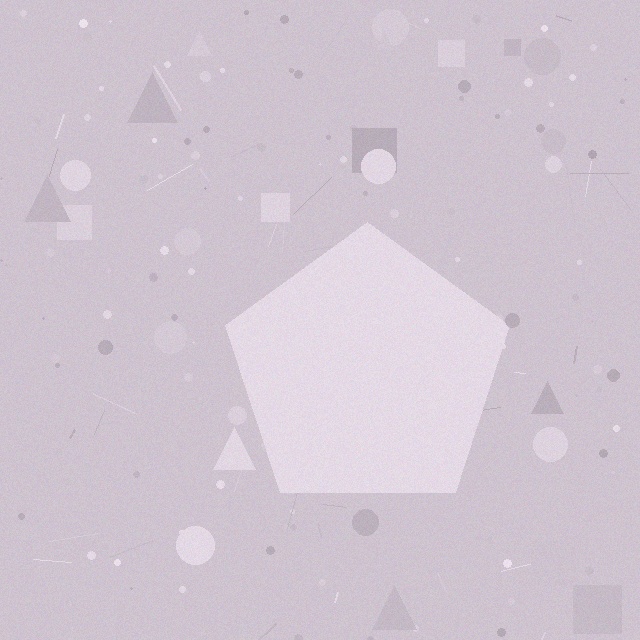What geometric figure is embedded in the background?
A pentagon is embedded in the background.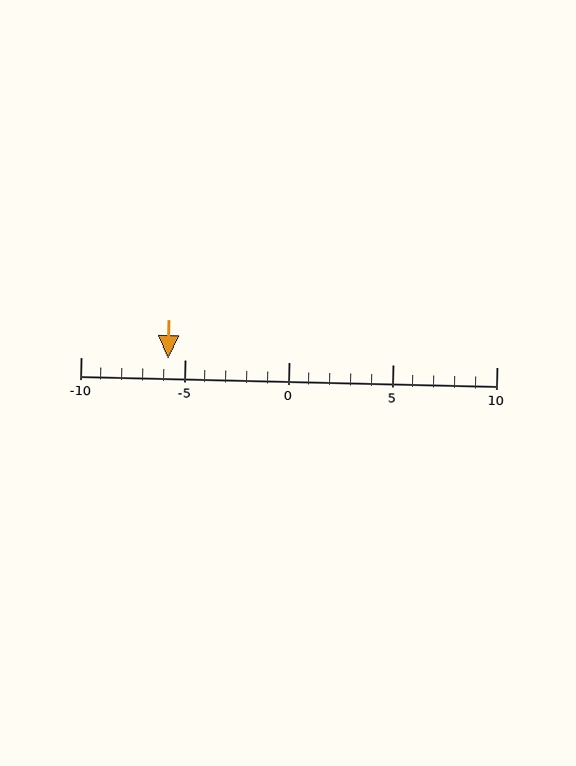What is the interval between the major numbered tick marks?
The major tick marks are spaced 5 units apart.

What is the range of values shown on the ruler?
The ruler shows values from -10 to 10.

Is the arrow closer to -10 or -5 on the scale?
The arrow is closer to -5.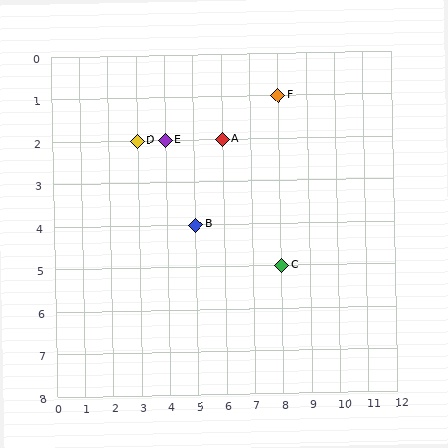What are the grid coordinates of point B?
Point B is at grid coordinates (5, 4).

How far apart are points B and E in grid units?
Points B and E are 1 column and 2 rows apart (about 2.2 grid units diagonally).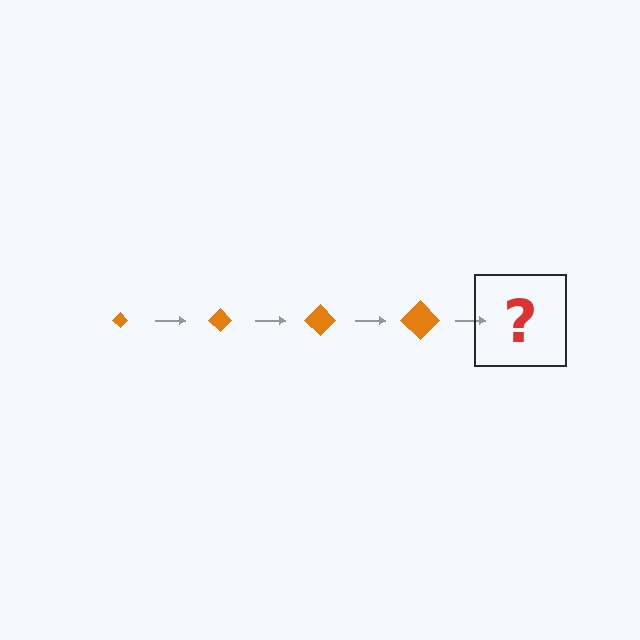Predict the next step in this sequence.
The next step is an orange diamond, larger than the previous one.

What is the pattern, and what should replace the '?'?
The pattern is that the diamond gets progressively larger each step. The '?' should be an orange diamond, larger than the previous one.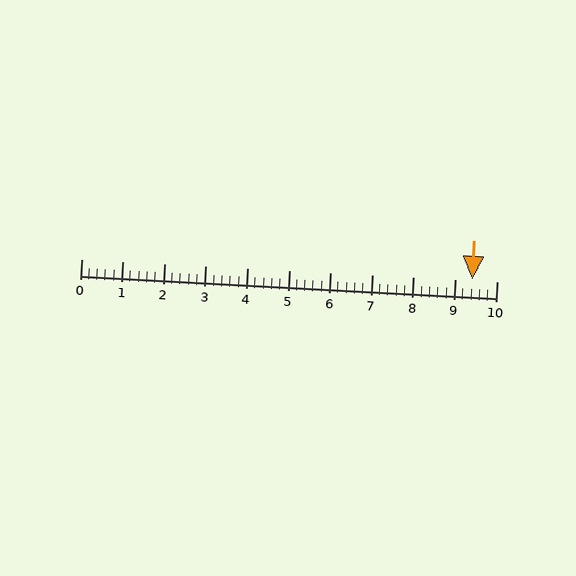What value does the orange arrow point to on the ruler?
The orange arrow points to approximately 9.4.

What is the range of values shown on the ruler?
The ruler shows values from 0 to 10.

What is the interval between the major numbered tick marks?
The major tick marks are spaced 1 units apart.